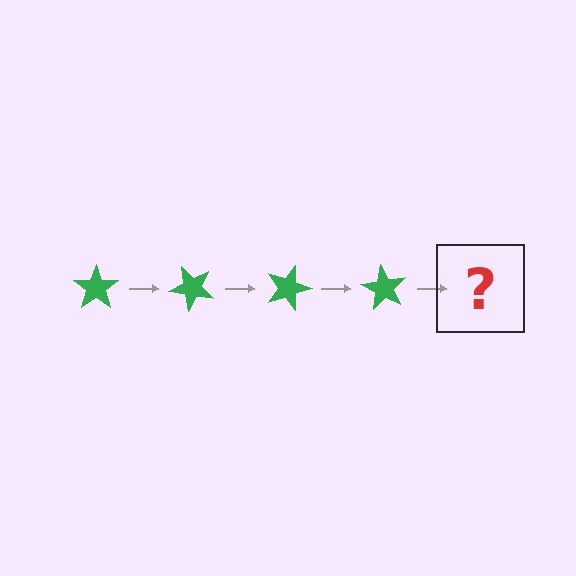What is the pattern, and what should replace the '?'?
The pattern is that the star rotates 45 degrees each step. The '?' should be a green star rotated 180 degrees.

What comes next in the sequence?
The next element should be a green star rotated 180 degrees.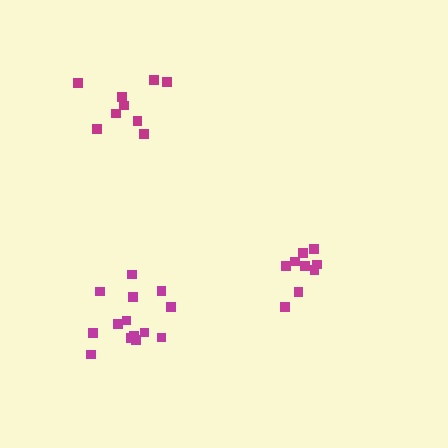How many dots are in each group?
Group 1: 9 dots, Group 2: 14 dots, Group 3: 9 dots (32 total).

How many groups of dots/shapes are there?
There are 3 groups.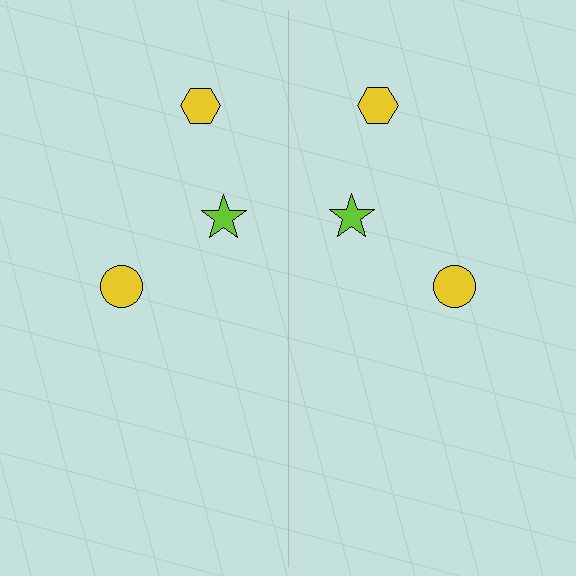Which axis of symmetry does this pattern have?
The pattern has a vertical axis of symmetry running through the center of the image.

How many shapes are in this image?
There are 6 shapes in this image.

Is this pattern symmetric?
Yes, this pattern has bilateral (reflection) symmetry.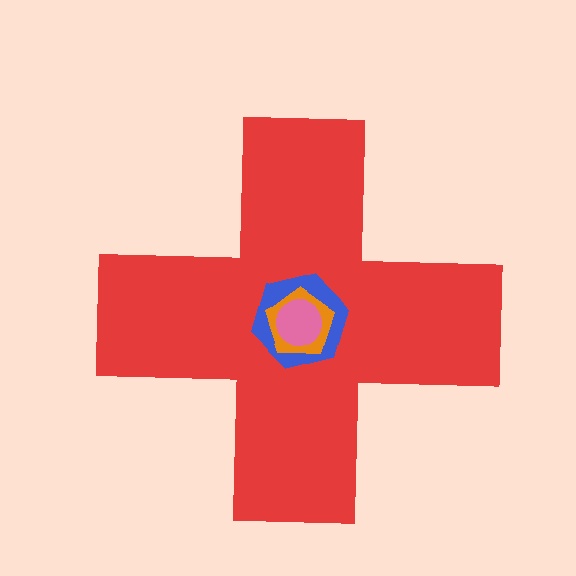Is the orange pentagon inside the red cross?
Yes.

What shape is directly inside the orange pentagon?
The pink circle.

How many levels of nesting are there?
4.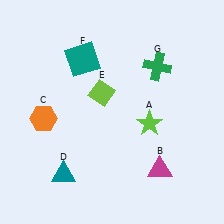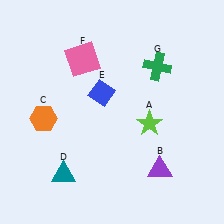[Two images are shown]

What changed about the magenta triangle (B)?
In Image 1, B is magenta. In Image 2, it changed to purple.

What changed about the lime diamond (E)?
In Image 1, E is lime. In Image 2, it changed to blue.